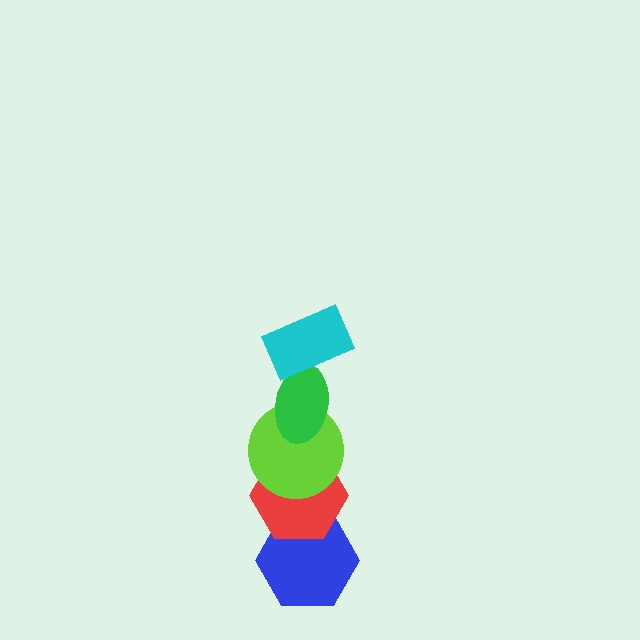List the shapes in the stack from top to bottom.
From top to bottom: the cyan rectangle, the green ellipse, the lime circle, the red hexagon, the blue hexagon.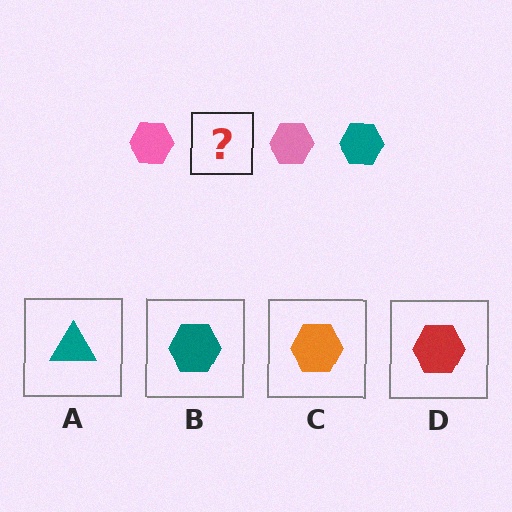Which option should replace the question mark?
Option B.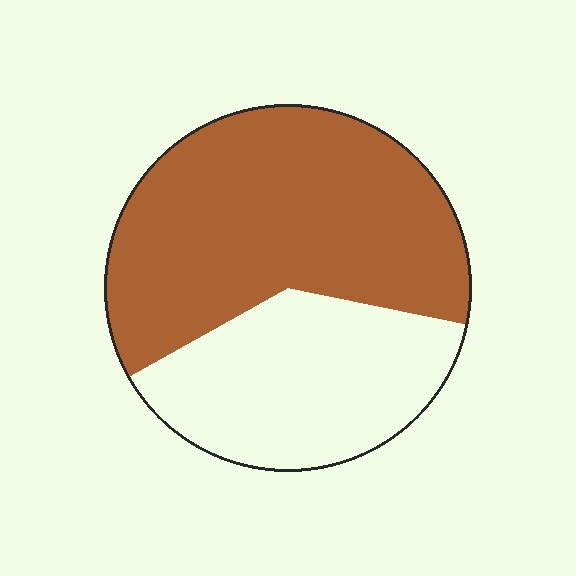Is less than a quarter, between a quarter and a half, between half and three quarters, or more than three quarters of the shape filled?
Between half and three quarters.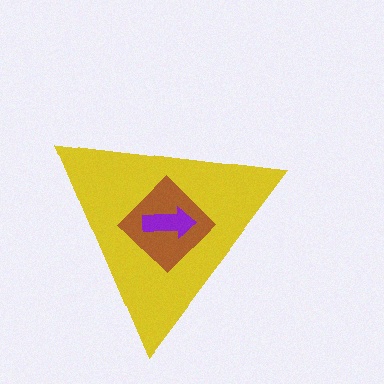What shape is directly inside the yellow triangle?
The brown diamond.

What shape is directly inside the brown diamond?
The purple arrow.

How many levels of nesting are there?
3.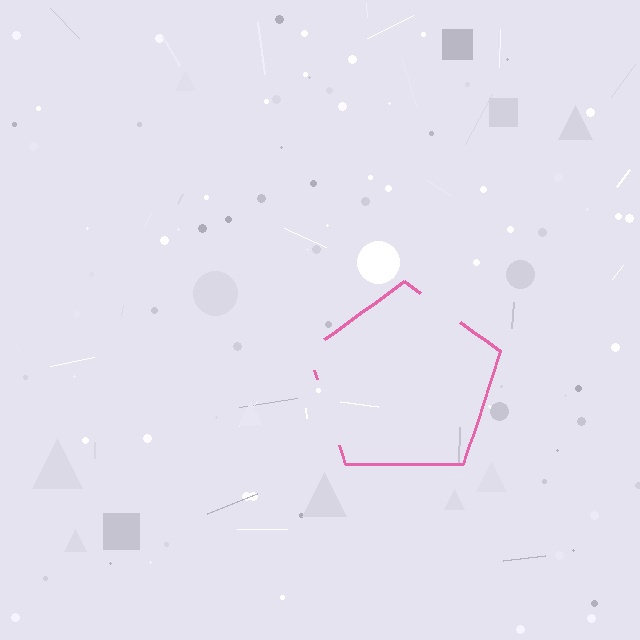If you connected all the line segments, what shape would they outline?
They would outline a pentagon.